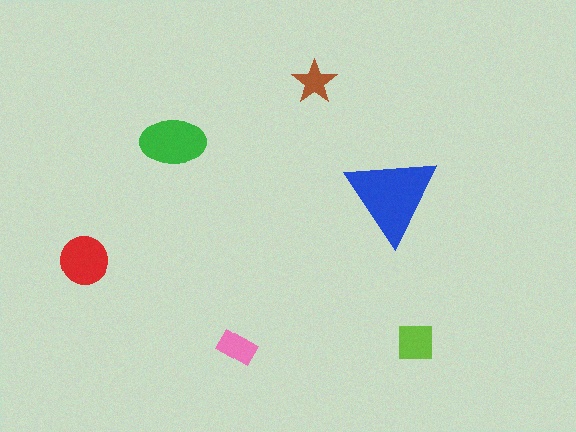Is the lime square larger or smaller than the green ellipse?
Smaller.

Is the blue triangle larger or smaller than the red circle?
Larger.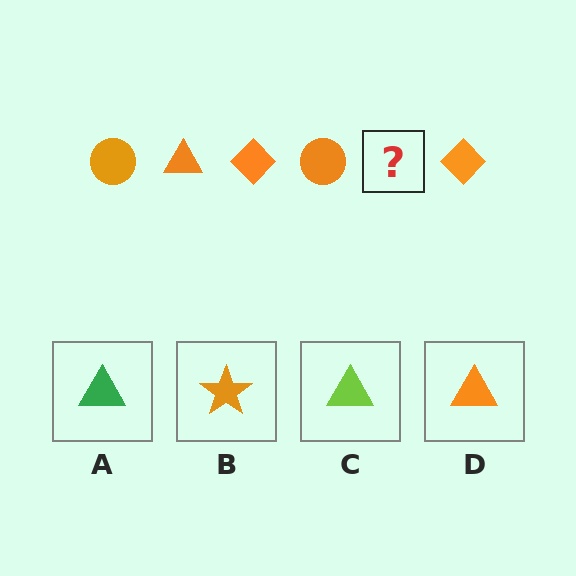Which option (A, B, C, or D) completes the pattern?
D.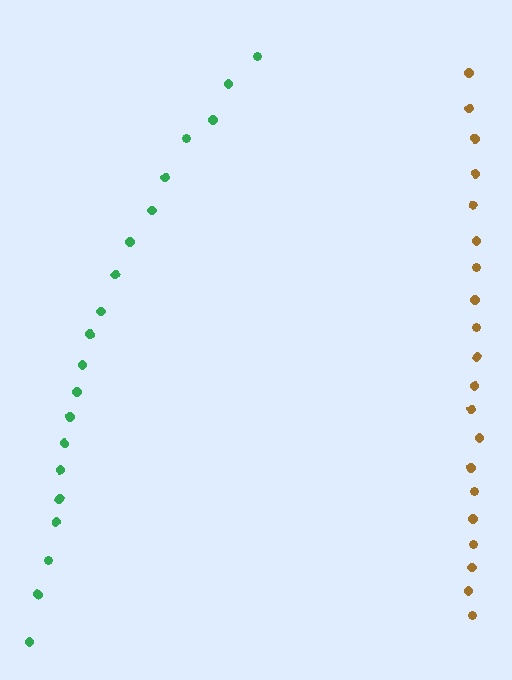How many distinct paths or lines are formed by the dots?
There are 2 distinct paths.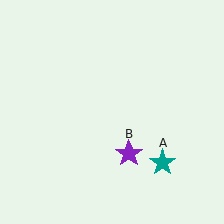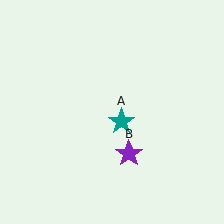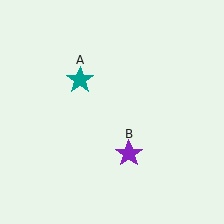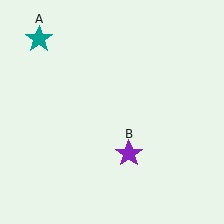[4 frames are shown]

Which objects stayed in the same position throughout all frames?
Purple star (object B) remained stationary.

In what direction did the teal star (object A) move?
The teal star (object A) moved up and to the left.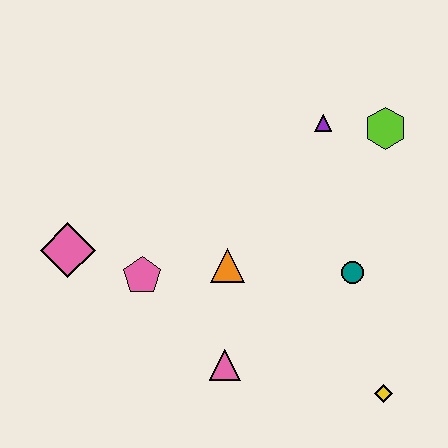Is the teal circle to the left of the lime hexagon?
Yes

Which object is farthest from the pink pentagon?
The lime hexagon is farthest from the pink pentagon.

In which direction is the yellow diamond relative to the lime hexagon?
The yellow diamond is below the lime hexagon.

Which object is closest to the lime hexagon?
The purple triangle is closest to the lime hexagon.